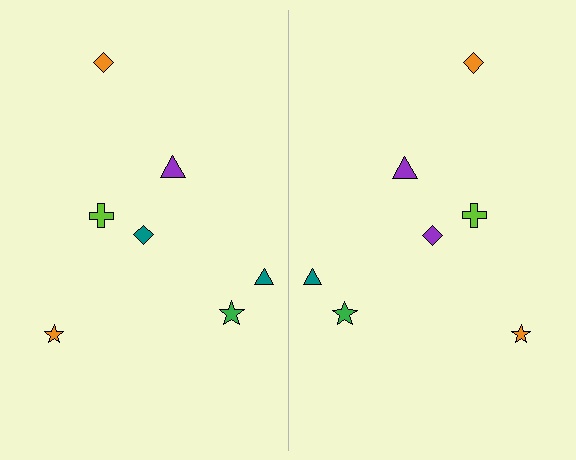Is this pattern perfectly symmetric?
No, the pattern is not perfectly symmetric. The purple diamond on the right side breaks the symmetry — its mirror counterpart is teal.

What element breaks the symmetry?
The purple diamond on the right side breaks the symmetry — its mirror counterpart is teal.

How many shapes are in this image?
There are 14 shapes in this image.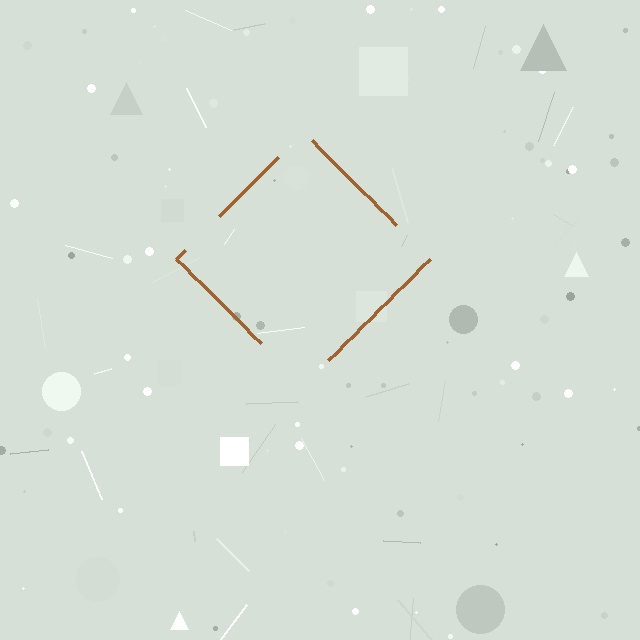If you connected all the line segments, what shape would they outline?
They would outline a diamond.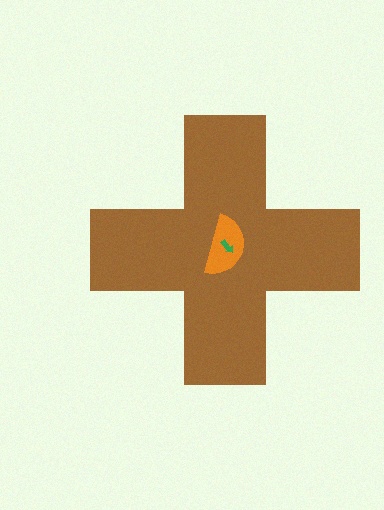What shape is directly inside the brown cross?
The orange semicircle.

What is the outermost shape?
The brown cross.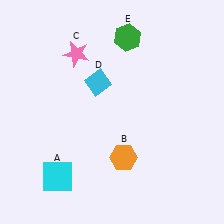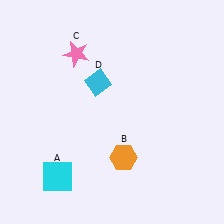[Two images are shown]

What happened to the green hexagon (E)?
The green hexagon (E) was removed in Image 2. It was in the top-right area of Image 1.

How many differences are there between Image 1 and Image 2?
There is 1 difference between the two images.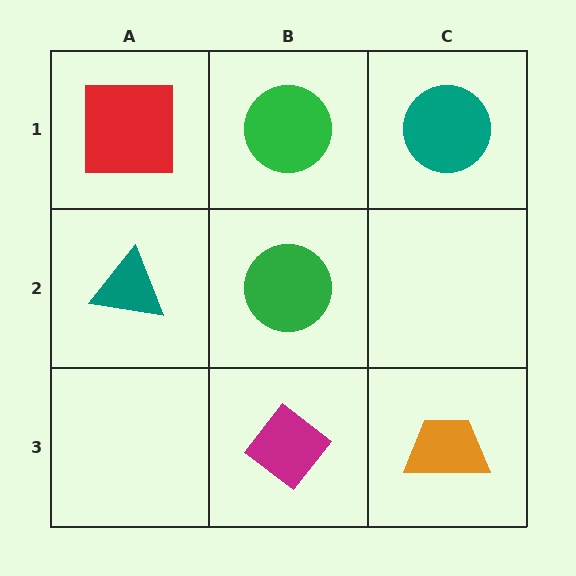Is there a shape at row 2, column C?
No, that cell is empty.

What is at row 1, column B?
A green circle.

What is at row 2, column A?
A teal triangle.